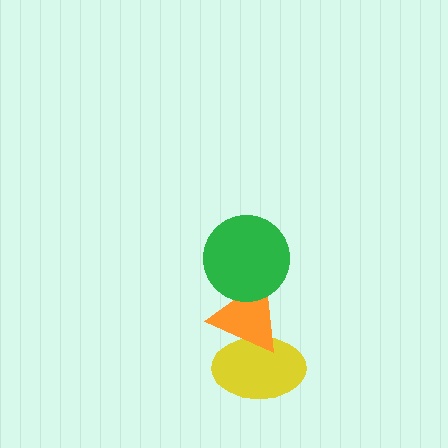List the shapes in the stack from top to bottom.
From top to bottom: the green circle, the orange triangle, the yellow ellipse.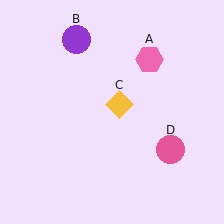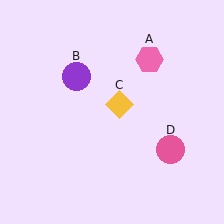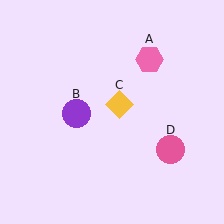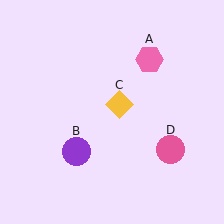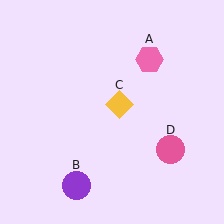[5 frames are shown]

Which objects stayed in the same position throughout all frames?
Pink hexagon (object A) and yellow diamond (object C) and pink circle (object D) remained stationary.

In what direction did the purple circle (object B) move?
The purple circle (object B) moved down.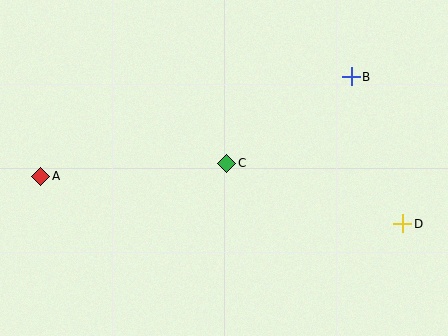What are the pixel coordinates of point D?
Point D is at (403, 224).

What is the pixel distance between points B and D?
The distance between B and D is 156 pixels.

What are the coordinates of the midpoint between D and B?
The midpoint between D and B is at (377, 150).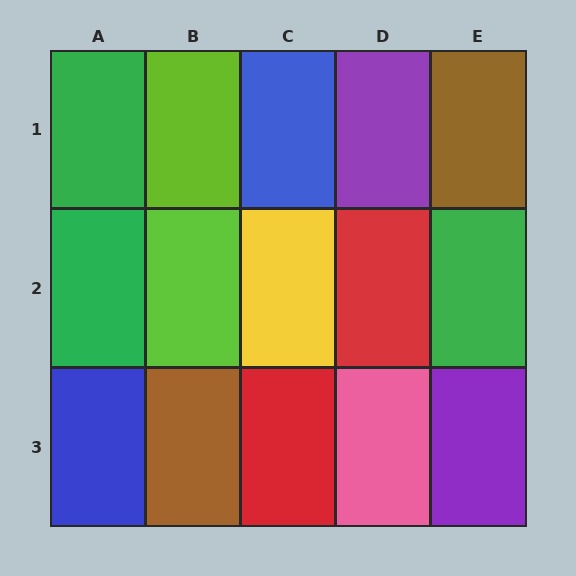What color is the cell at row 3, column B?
Brown.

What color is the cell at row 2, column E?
Green.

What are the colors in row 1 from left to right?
Green, lime, blue, purple, brown.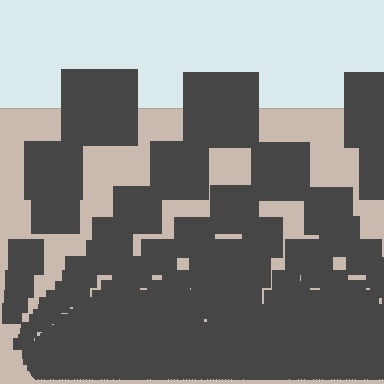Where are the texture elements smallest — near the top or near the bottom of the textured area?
Near the bottom.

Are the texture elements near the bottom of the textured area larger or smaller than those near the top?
Smaller. The gradient is inverted — elements near the bottom are smaller and denser.